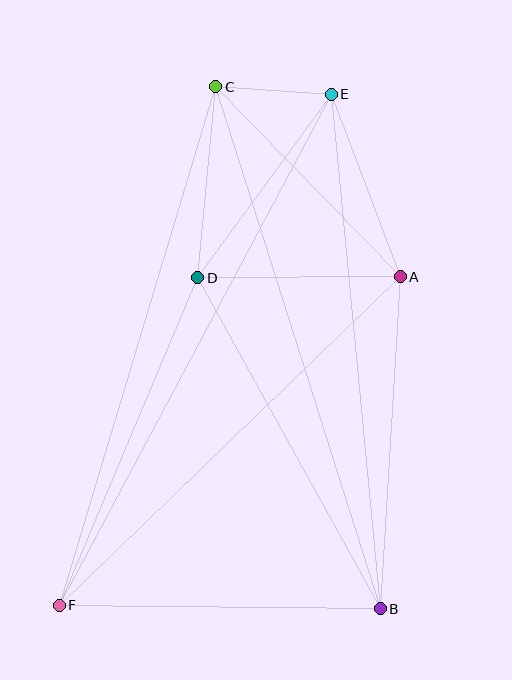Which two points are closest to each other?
Points C and E are closest to each other.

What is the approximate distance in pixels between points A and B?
The distance between A and B is approximately 333 pixels.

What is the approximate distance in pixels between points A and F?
The distance between A and F is approximately 473 pixels.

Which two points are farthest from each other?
Points E and F are farthest from each other.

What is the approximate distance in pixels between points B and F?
The distance between B and F is approximately 321 pixels.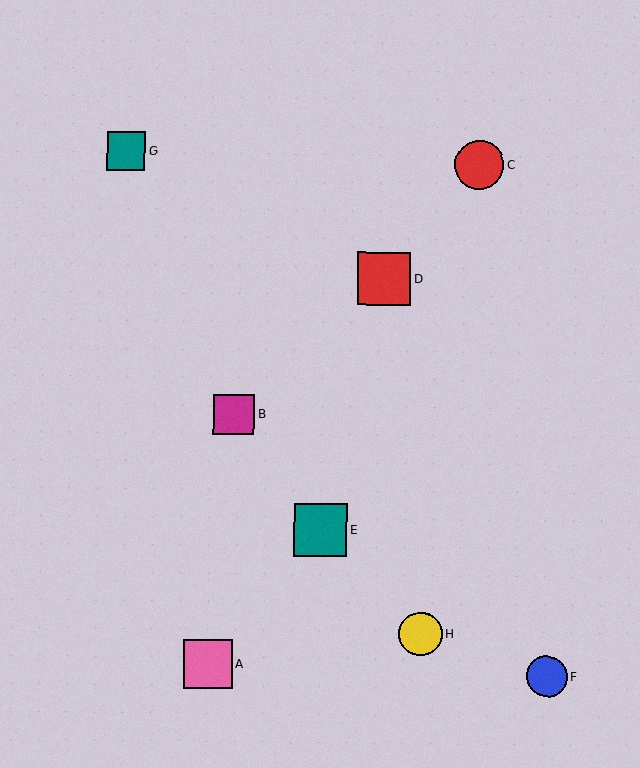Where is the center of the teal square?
The center of the teal square is at (321, 530).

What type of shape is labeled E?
Shape E is a teal square.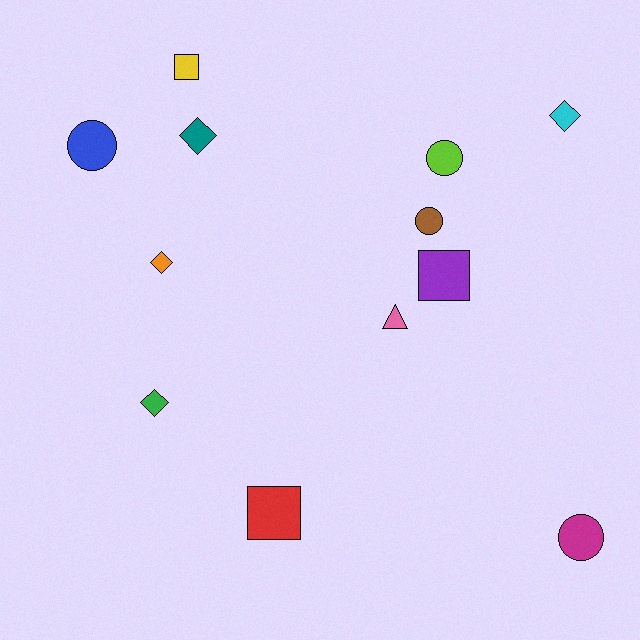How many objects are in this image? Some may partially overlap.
There are 12 objects.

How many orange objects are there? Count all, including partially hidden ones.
There is 1 orange object.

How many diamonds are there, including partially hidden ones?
There are 4 diamonds.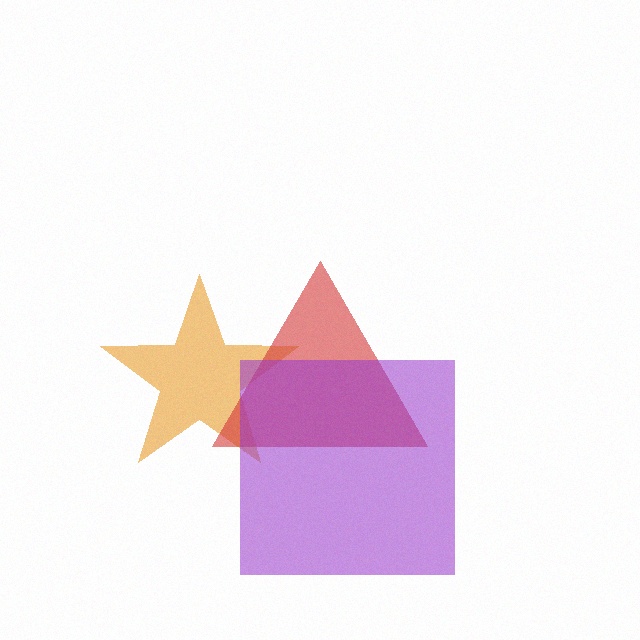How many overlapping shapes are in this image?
There are 3 overlapping shapes in the image.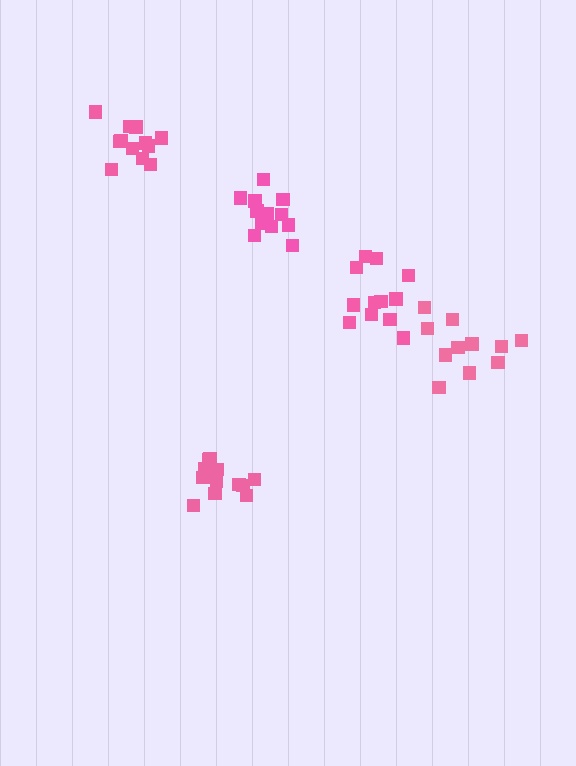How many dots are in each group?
Group 1: 12 dots, Group 2: 12 dots, Group 3: 12 dots, Group 4: 13 dots, Group 5: 11 dots (60 total).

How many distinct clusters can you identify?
There are 5 distinct clusters.